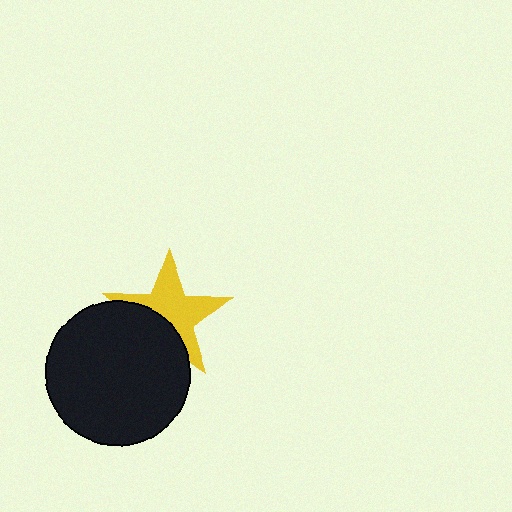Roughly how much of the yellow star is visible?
About half of it is visible (roughly 62%).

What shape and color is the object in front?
The object in front is a black circle.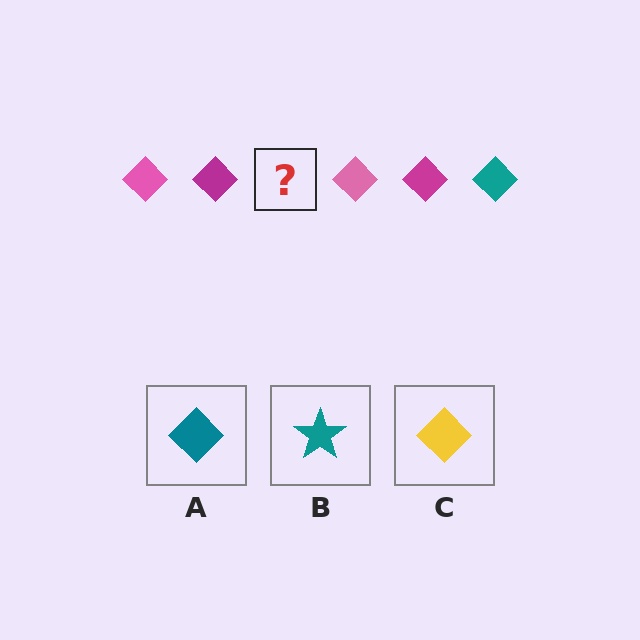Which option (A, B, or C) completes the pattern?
A.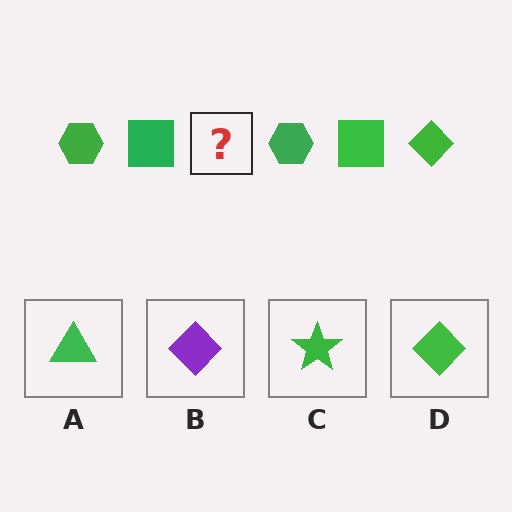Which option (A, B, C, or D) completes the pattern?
D.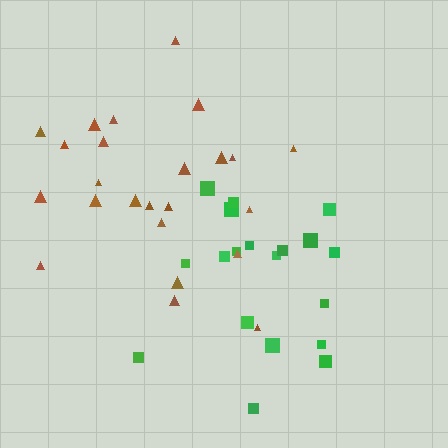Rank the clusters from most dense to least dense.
green, brown.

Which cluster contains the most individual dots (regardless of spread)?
Brown (24).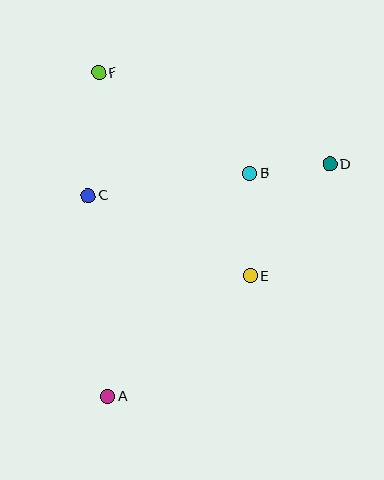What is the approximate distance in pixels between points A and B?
The distance between A and B is approximately 265 pixels.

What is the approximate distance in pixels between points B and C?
The distance between B and C is approximately 163 pixels.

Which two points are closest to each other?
Points B and D are closest to each other.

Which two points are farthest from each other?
Points A and F are farthest from each other.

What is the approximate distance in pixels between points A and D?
The distance between A and D is approximately 321 pixels.